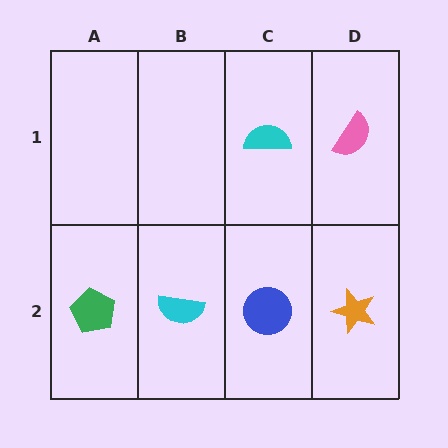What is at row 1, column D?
A pink semicircle.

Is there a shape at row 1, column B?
No, that cell is empty.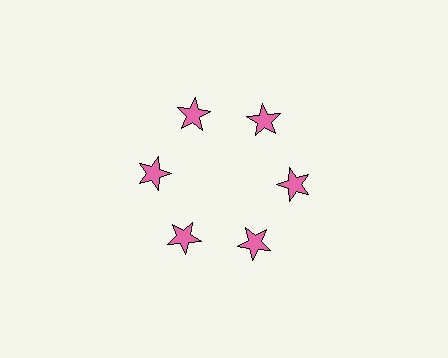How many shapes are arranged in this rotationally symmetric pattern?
There are 6 shapes, arranged in 6 groups of 1.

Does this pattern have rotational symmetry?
Yes, this pattern has 6-fold rotational symmetry. It looks the same after rotating 60 degrees around the center.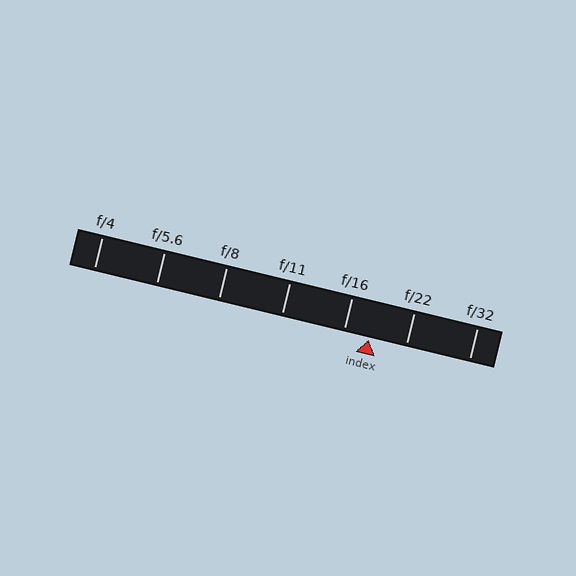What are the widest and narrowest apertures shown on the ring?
The widest aperture shown is f/4 and the narrowest is f/32.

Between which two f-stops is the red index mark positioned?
The index mark is between f/16 and f/22.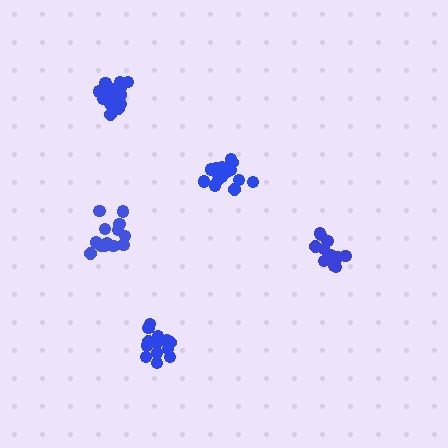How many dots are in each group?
Group 1: 13 dots, Group 2: 13 dots, Group 3: 19 dots, Group 4: 17 dots, Group 5: 18 dots (80 total).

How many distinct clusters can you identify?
There are 5 distinct clusters.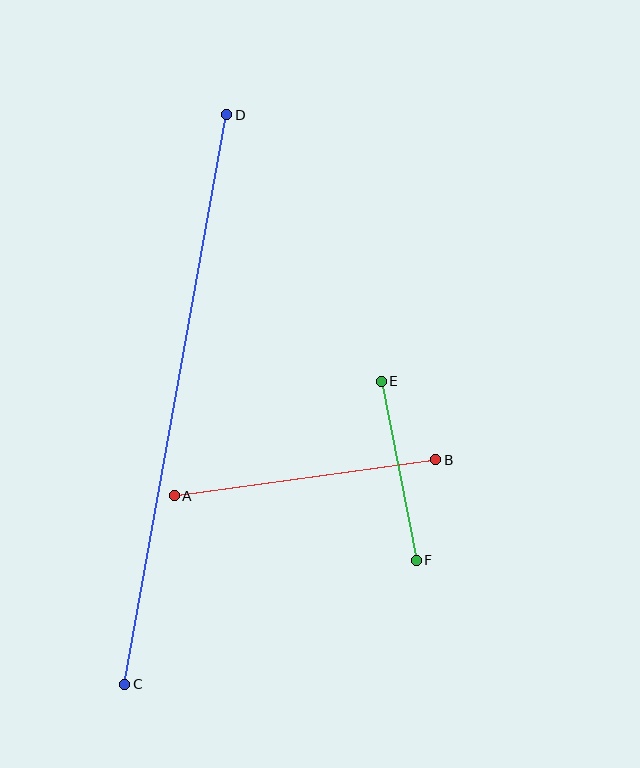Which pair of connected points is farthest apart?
Points C and D are farthest apart.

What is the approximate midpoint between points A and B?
The midpoint is at approximately (305, 478) pixels.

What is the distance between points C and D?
The distance is approximately 579 pixels.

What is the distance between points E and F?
The distance is approximately 183 pixels.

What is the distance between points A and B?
The distance is approximately 264 pixels.